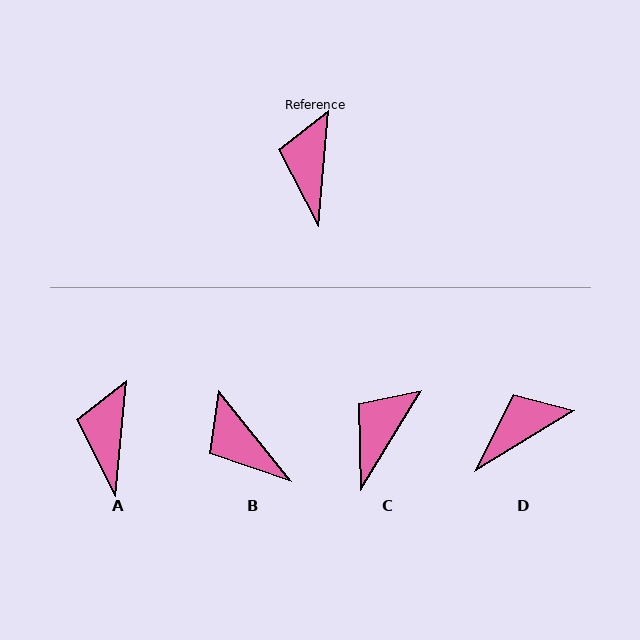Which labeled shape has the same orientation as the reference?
A.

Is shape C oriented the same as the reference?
No, it is off by about 26 degrees.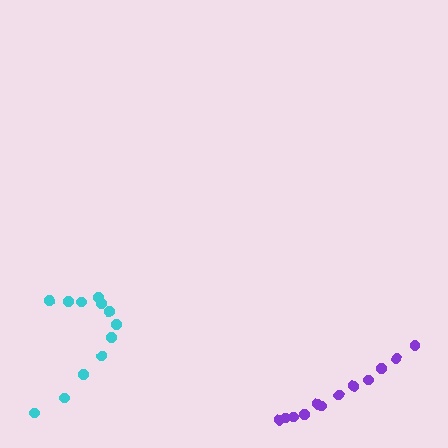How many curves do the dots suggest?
There are 2 distinct paths.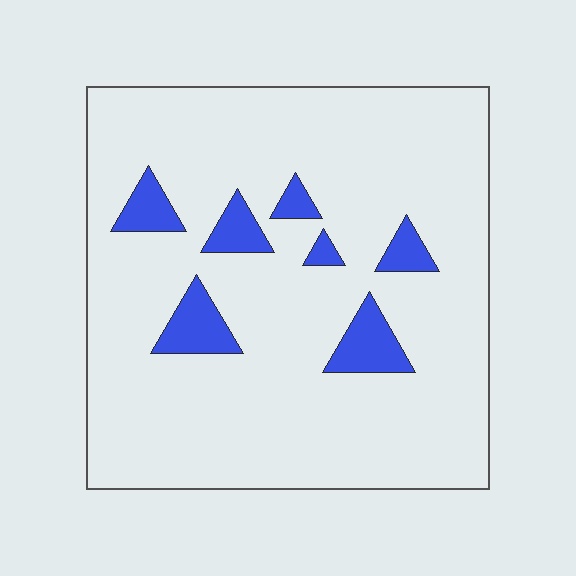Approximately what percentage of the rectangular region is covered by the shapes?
Approximately 10%.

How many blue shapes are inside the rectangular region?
7.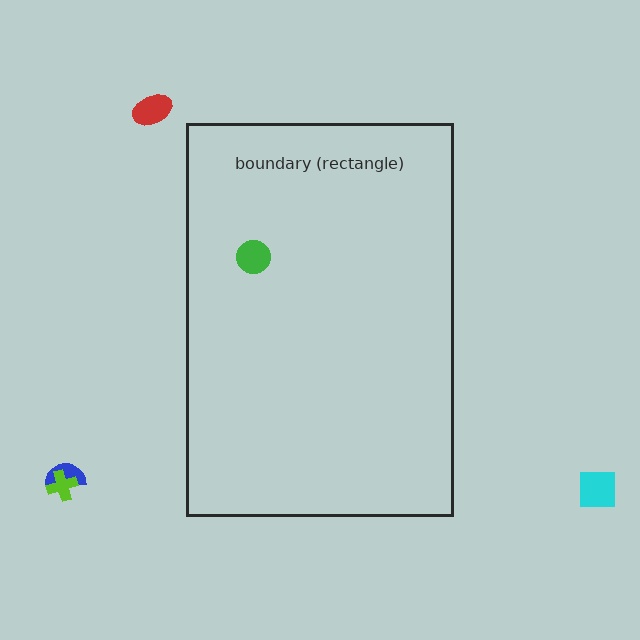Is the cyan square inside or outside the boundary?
Outside.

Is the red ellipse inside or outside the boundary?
Outside.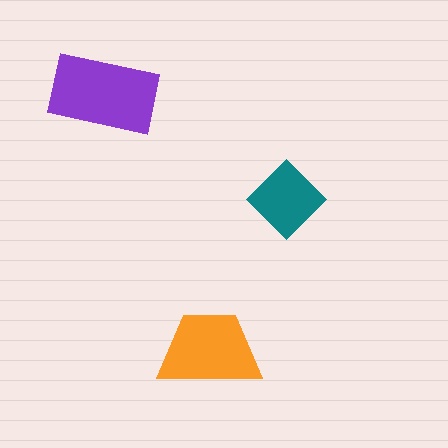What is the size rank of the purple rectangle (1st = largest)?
1st.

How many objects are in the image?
There are 3 objects in the image.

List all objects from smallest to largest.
The teal diamond, the orange trapezoid, the purple rectangle.